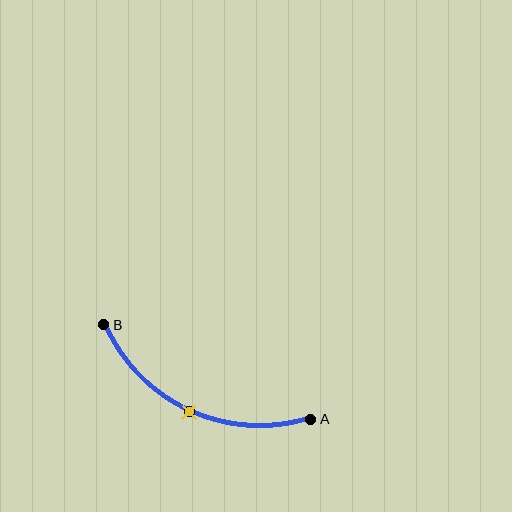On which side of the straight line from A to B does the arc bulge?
The arc bulges below the straight line connecting A and B.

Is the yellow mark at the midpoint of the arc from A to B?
Yes. The yellow mark lies on the arc at equal arc-length from both A and B — it is the arc midpoint.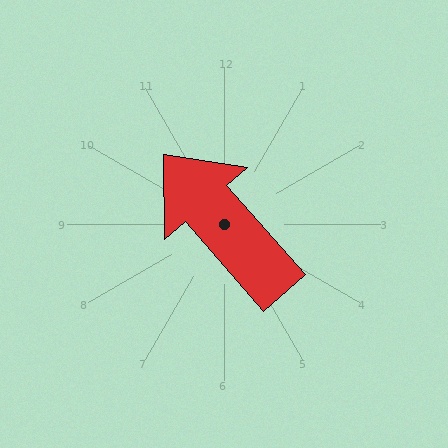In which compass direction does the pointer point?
Northwest.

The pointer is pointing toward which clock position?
Roughly 11 o'clock.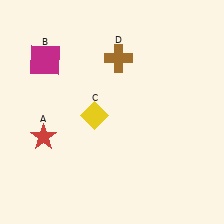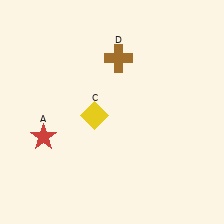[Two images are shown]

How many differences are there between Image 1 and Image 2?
There is 1 difference between the two images.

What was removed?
The magenta square (B) was removed in Image 2.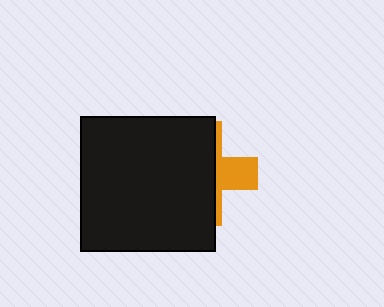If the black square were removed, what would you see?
You would see the complete orange cross.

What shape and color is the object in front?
The object in front is a black square.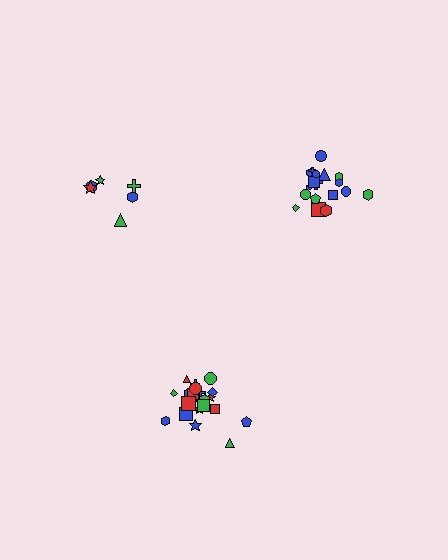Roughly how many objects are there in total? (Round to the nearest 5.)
Roughly 45 objects in total.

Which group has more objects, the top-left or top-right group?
The top-right group.